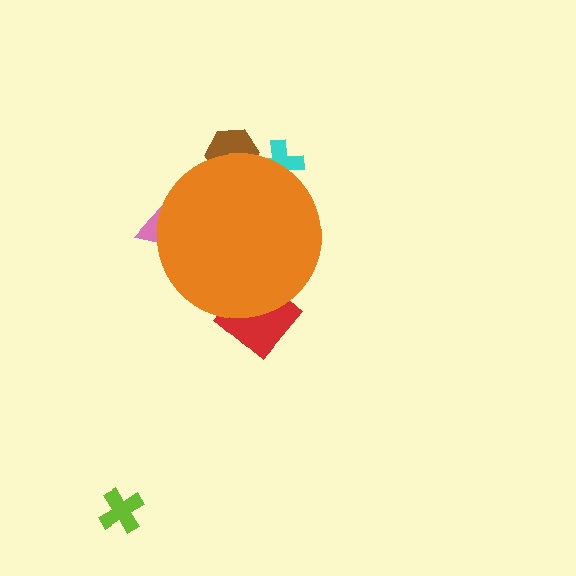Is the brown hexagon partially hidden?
Yes, the brown hexagon is partially hidden behind the orange circle.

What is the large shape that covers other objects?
An orange circle.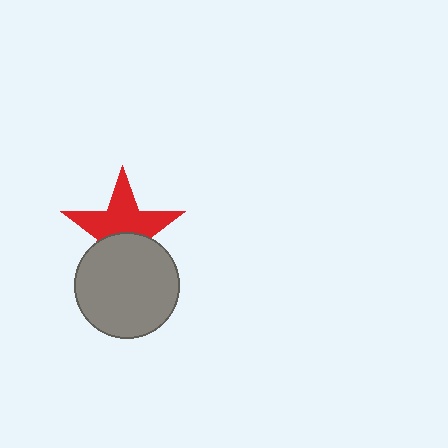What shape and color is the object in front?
The object in front is a gray circle.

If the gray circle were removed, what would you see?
You would see the complete red star.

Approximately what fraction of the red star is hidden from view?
Roughly 42% of the red star is hidden behind the gray circle.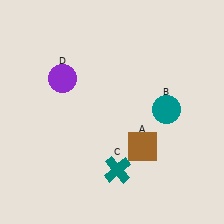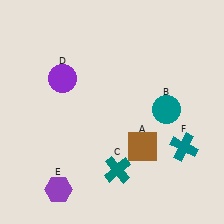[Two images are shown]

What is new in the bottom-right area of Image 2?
A teal cross (F) was added in the bottom-right area of Image 2.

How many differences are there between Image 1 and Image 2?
There are 2 differences between the two images.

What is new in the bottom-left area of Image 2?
A purple hexagon (E) was added in the bottom-left area of Image 2.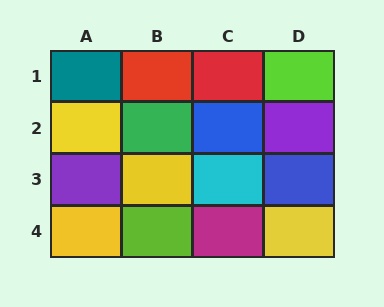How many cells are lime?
2 cells are lime.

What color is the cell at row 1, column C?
Red.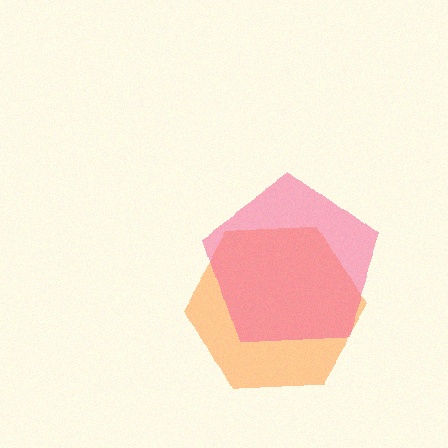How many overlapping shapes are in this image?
There are 2 overlapping shapes in the image.